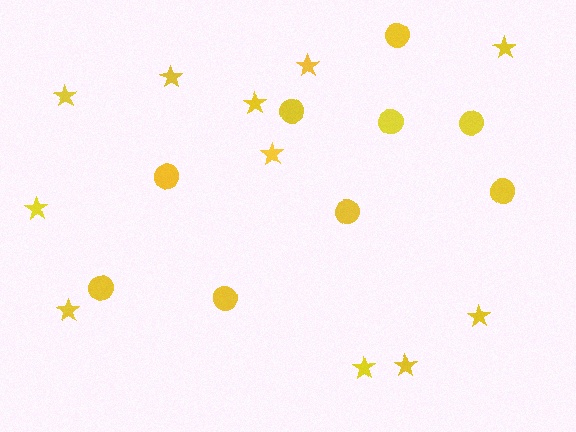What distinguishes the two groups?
There are 2 groups: one group of stars (11) and one group of circles (9).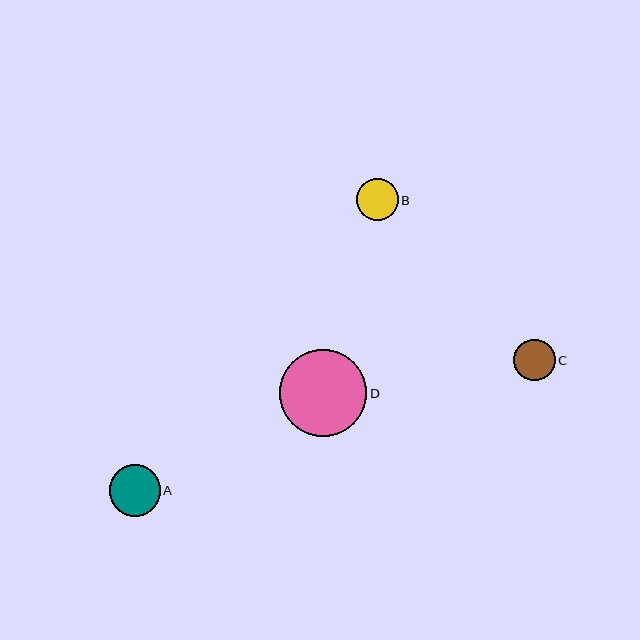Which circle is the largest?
Circle D is the largest with a size of approximately 87 pixels.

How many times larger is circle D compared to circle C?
Circle D is approximately 2.1 times the size of circle C.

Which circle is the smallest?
Circle B is the smallest with a size of approximately 41 pixels.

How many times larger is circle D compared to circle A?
Circle D is approximately 1.7 times the size of circle A.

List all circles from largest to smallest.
From largest to smallest: D, A, C, B.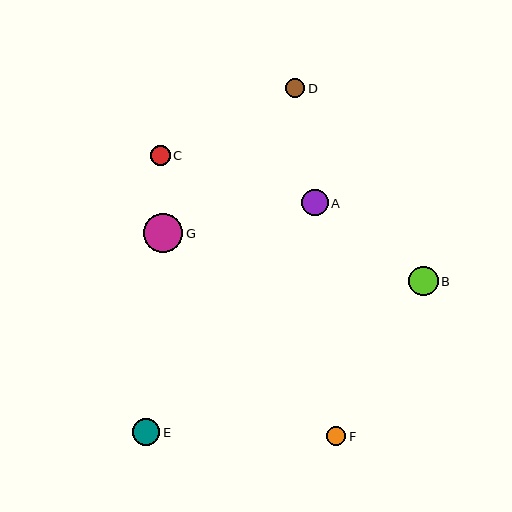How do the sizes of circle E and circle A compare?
Circle E and circle A are approximately the same size.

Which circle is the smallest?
Circle D is the smallest with a size of approximately 19 pixels.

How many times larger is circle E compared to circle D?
Circle E is approximately 1.5 times the size of circle D.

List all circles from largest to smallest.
From largest to smallest: G, B, E, A, C, F, D.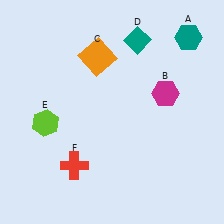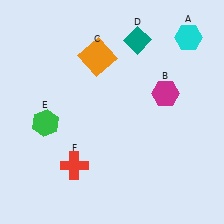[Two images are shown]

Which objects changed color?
A changed from teal to cyan. E changed from lime to green.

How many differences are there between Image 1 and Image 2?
There are 2 differences between the two images.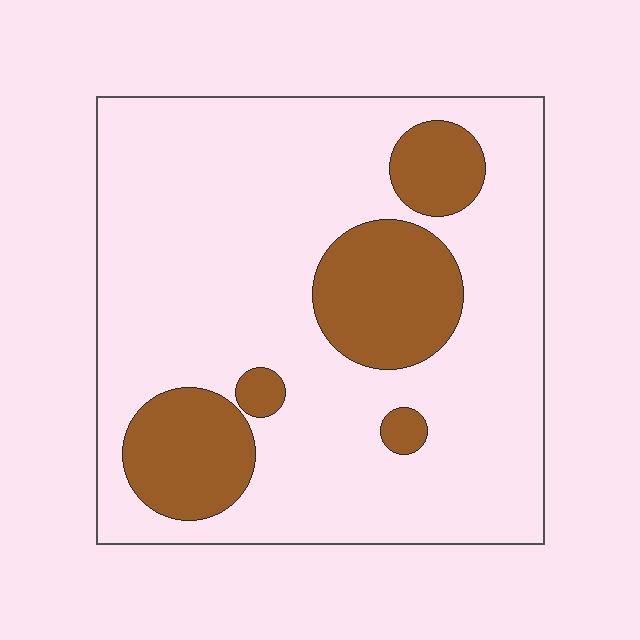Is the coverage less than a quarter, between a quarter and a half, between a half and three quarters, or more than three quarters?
Less than a quarter.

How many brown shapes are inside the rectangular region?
5.